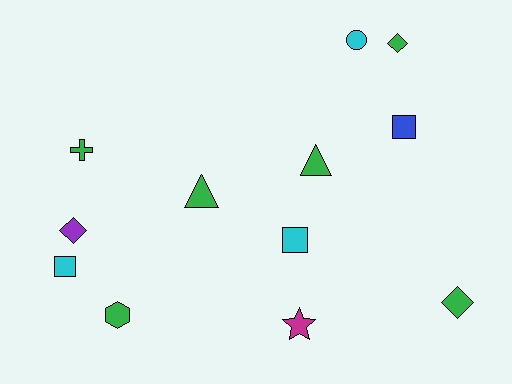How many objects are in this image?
There are 12 objects.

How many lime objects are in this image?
There are no lime objects.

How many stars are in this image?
There is 1 star.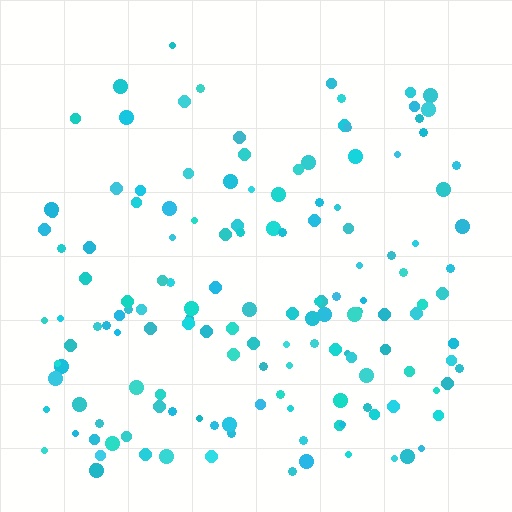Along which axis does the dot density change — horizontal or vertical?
Vertical.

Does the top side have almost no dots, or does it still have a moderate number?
Still a moderate number, just noticeably fewer than the bottom.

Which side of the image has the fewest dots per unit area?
The top.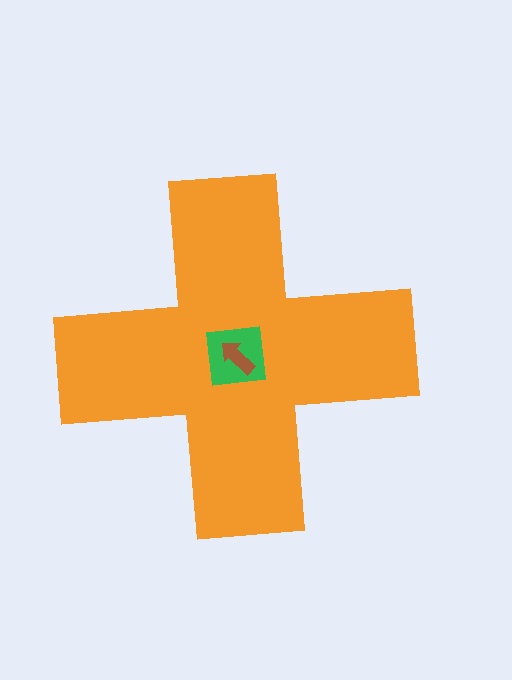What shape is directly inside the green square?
The brown arrow.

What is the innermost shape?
The brown arrow.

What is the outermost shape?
The orange cross.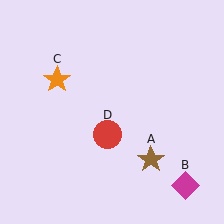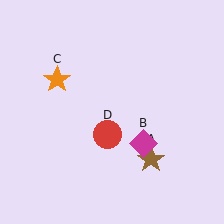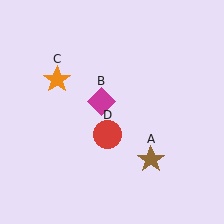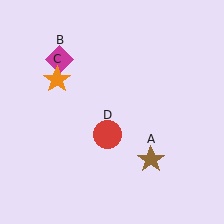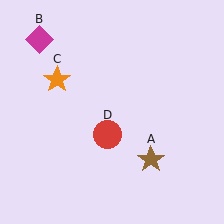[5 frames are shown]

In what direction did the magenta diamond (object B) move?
The magenta diamond (object B) moved up and to the left.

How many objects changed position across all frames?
1 object changed position: magenta diamond (object B).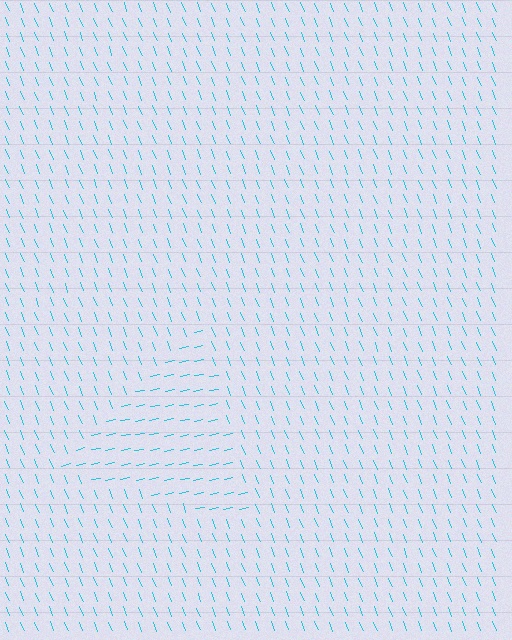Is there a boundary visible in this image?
Yes, there is a texture boundary formed by a change in line orientation.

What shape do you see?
I see a triangle.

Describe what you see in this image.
The image is filled with small cyan line segments. A triangle region in the image has lines oriented differently from the surrounding lines, creating a visible texture boundary.